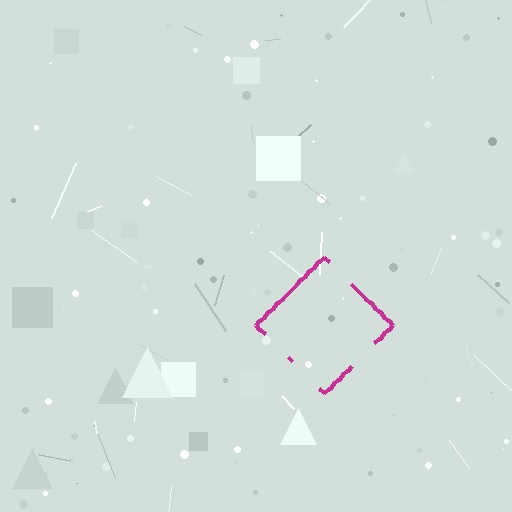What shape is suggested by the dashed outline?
The dashed outline suggests a diamond.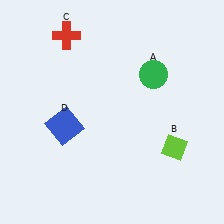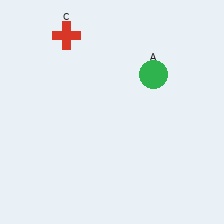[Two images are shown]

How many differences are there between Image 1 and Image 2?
There are 2 differences between the two images.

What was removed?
The blue square (D), the lime diamond (B) were removed in Image 2.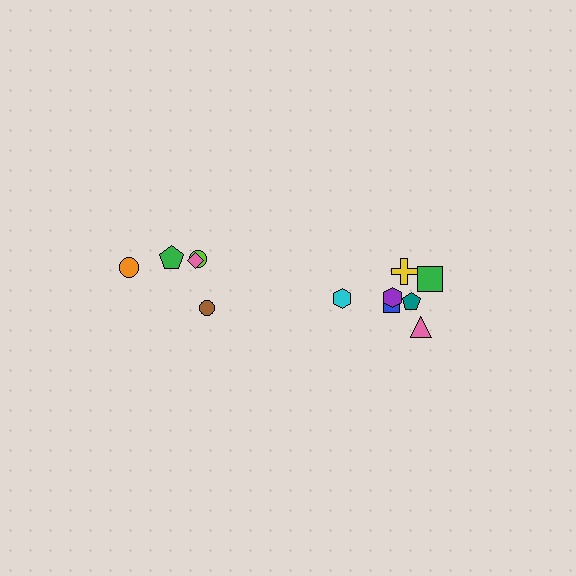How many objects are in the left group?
There are 5 objects.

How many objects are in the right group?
There are 7 objects.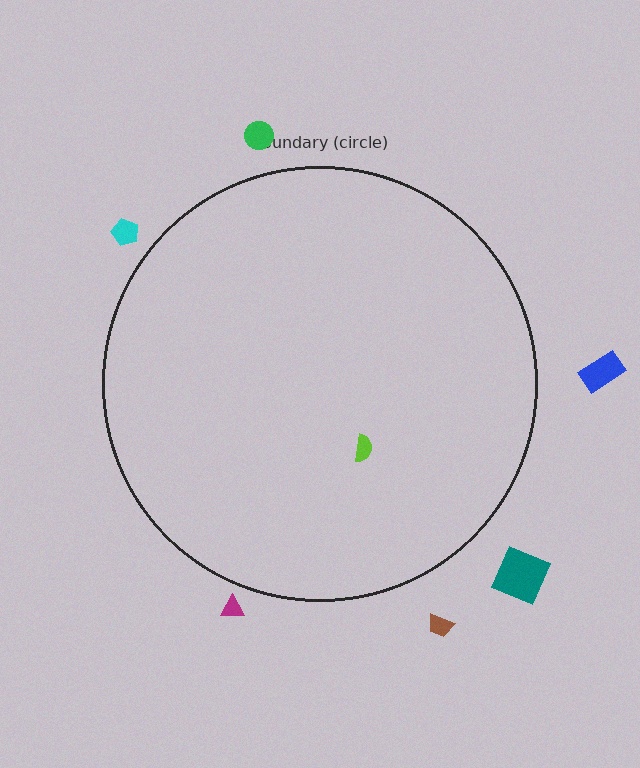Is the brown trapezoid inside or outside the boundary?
Outside.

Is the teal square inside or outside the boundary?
Outside.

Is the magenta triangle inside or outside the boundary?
Outside.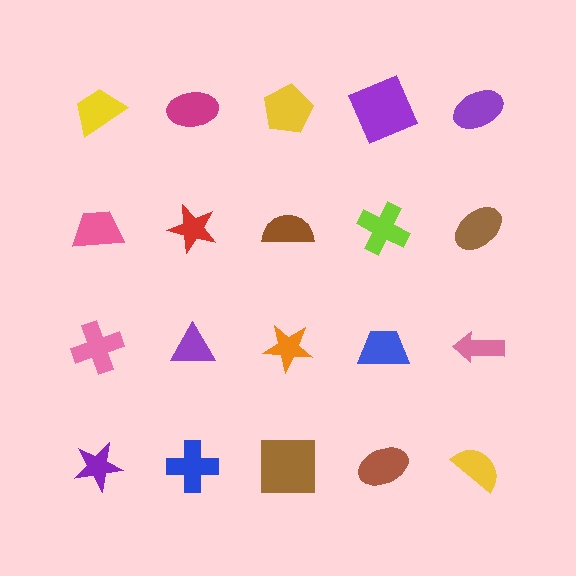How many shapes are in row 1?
5 shapes.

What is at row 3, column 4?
A blue trapezoid.